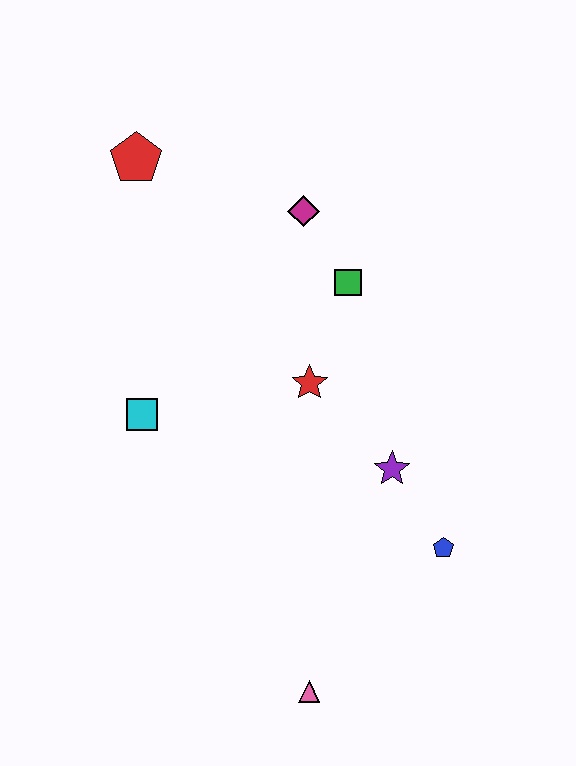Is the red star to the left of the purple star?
Yes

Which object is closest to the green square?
The magenta diamond is closest to the green square.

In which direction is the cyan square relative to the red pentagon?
The cyan square is below the red pentagon.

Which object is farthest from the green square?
The pink triangle is farthest from the green square.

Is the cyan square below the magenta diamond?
Yes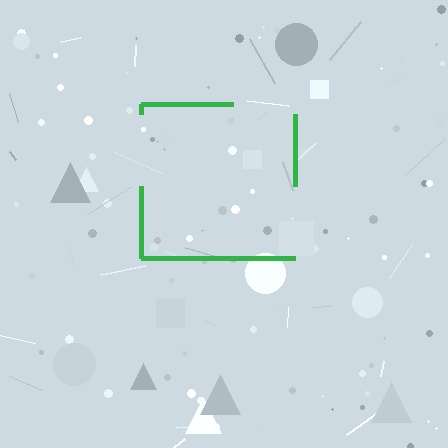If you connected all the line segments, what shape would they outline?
They would outline a square.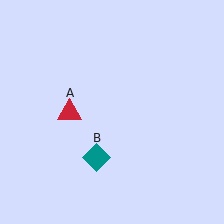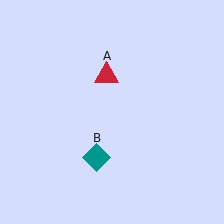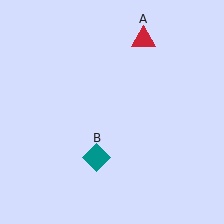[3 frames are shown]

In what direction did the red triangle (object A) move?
The red triangle (object A) moved up and to the right.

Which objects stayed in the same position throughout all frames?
Teal diamond (object B) remained stationary.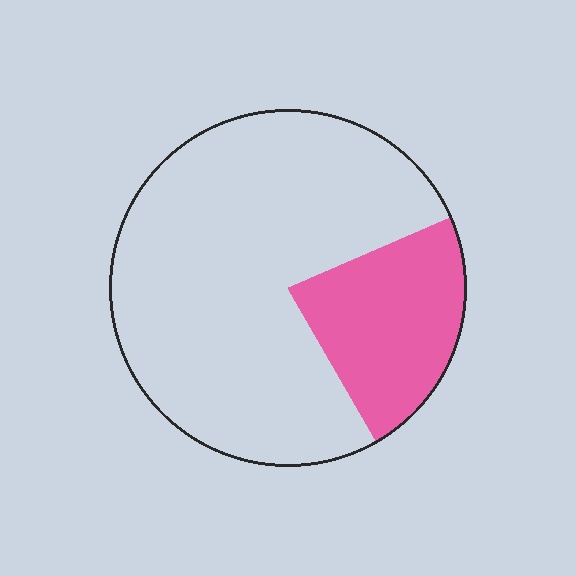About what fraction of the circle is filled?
About one quarter (1/4).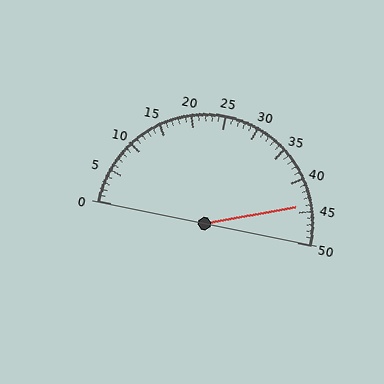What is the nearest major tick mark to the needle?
The nearest major tick mark is 45.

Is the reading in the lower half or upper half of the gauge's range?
The reading is in the upper half of the range (0 to 50).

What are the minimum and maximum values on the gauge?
The gauge ranges from 0 to 50.